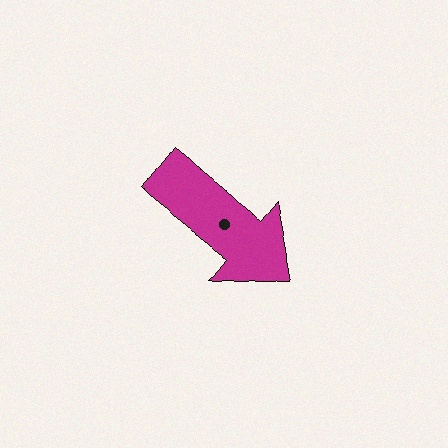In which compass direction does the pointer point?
Southeast.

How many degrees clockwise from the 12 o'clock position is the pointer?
Approximately 129 degrees.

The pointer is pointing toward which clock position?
Roughly 4 o'clock.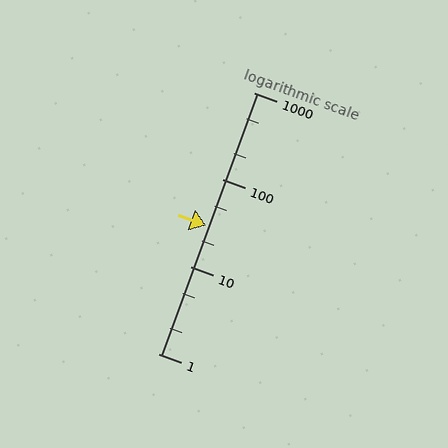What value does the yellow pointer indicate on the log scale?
The pointer indicates approximately 30.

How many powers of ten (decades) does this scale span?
The scale spans 3 decades, from 1 to 1000.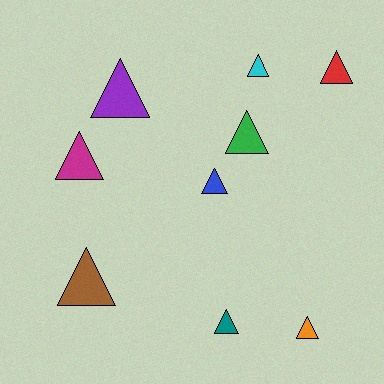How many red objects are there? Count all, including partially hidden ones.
There is 1 red object.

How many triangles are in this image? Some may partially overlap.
There are 9 triangles.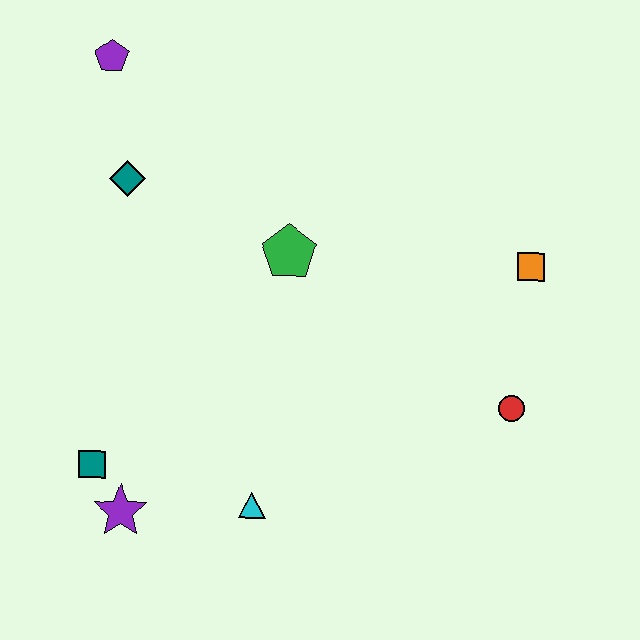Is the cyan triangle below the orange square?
Yes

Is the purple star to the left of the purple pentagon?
No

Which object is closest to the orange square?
The red circle is closest to the orange square.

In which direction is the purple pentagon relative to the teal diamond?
The purple pentagon is above the teal diamond.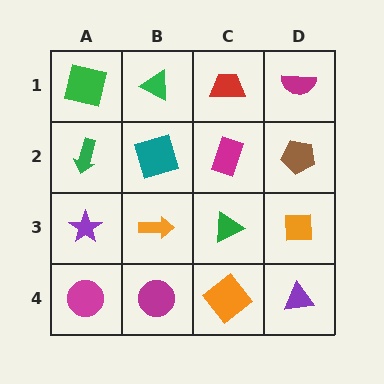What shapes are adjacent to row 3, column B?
A teal square (row 2, column B), a magenta circle (row 4, column B), a purple star (row 3, column A), a green triangle (row 3, column C).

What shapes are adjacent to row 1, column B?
A teal square (row 2, column B), a green square (row 1, column A), a red trapezoid (row 1, column C).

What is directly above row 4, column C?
A green triangle.